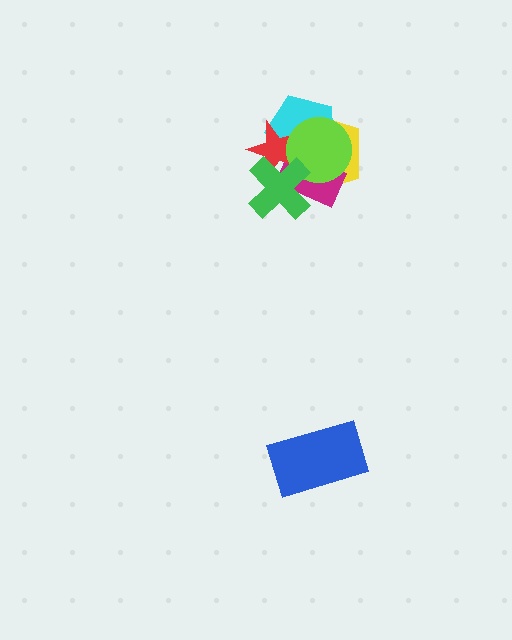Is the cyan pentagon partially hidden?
Yes, it is partially covered by another shape.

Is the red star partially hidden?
Yes, it is partially covered by another shape.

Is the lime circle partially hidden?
Yes, it is partially covered by another shape.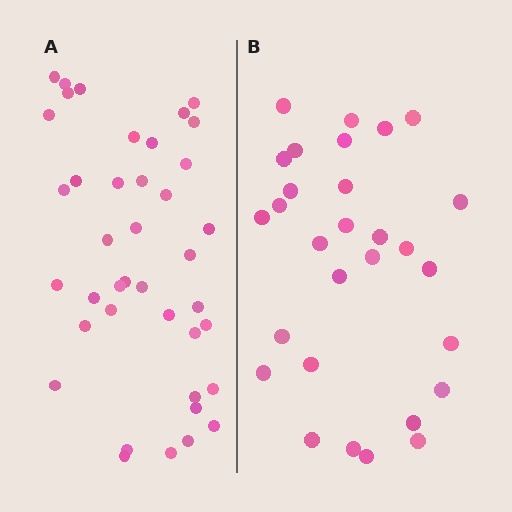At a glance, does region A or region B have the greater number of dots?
Region A (the left region) has more dots.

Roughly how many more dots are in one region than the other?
Region A has roughly 12 or so more dots than region B.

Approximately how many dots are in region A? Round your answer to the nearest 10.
About 40 dots.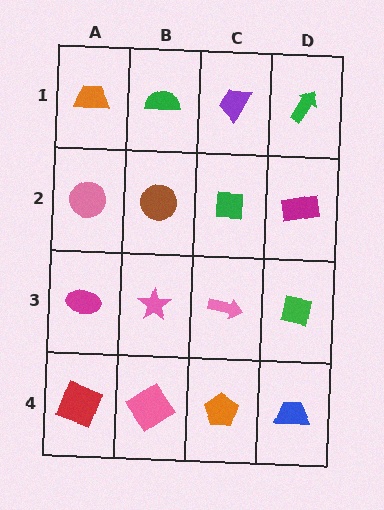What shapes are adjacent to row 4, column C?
A pink arrow (row 3, column C), a pink diamond (row 4, column B), a blue trapezoid (row 4, column D).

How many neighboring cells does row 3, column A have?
3.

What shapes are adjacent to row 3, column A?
A pink circle (row 2, column A), a red square (row 4, column A), a pink star (row 3, column B).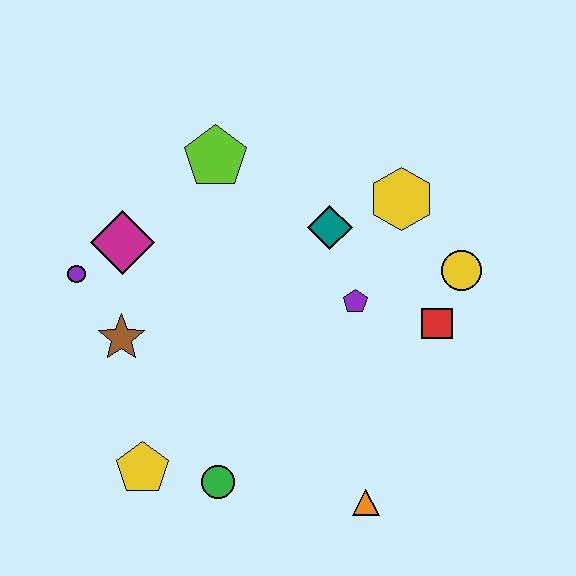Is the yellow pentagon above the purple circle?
No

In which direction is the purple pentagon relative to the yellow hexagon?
The purple pentagon is below the yellow hexagon.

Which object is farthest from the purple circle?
The yellow circle is farthest from the purple circle.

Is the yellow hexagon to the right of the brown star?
Yes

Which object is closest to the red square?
The yellow circle is closest to the red square.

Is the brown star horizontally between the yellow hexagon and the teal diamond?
No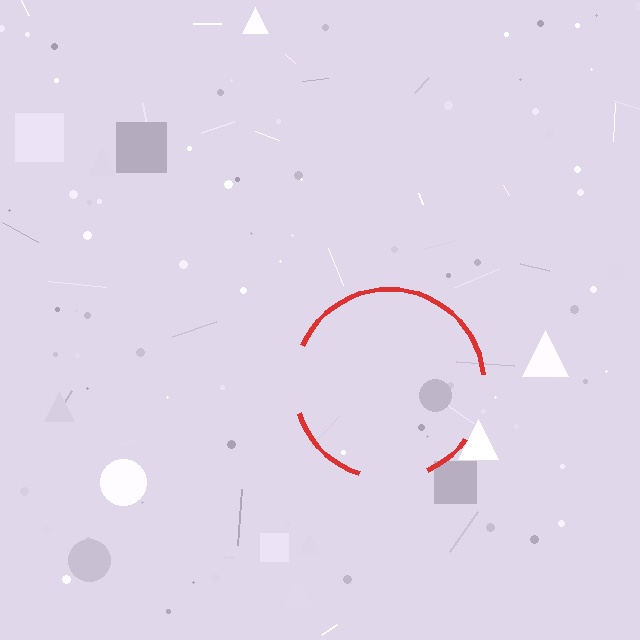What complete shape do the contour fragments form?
The contour fragments form a circle.